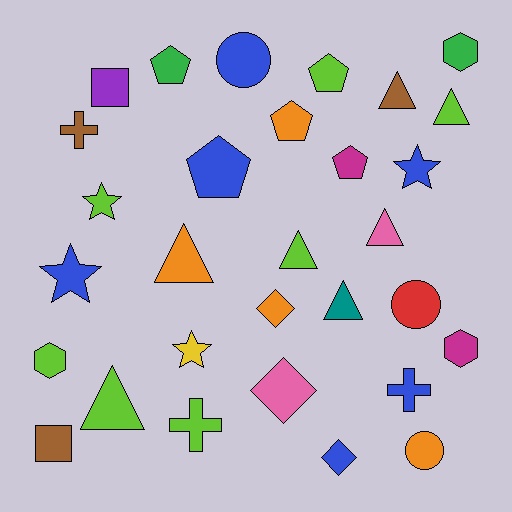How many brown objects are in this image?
There are 3 brown objects.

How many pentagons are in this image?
There are 5 pentagons.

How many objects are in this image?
There are 30 objects.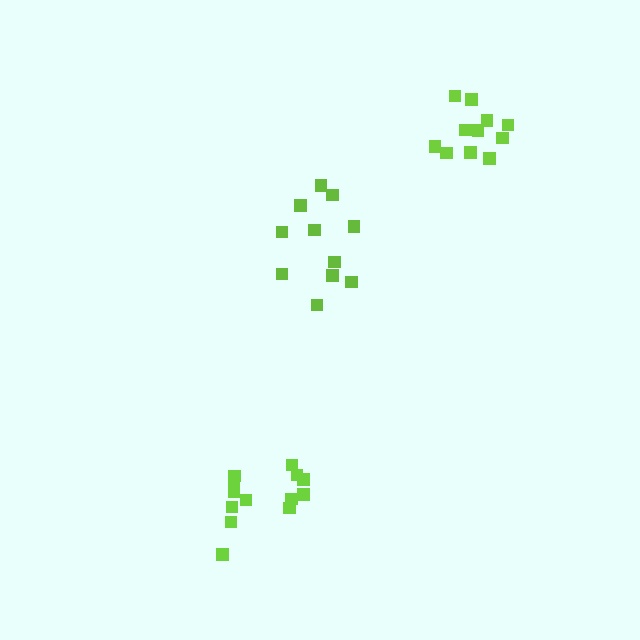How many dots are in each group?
Group 1: 11 dots, Group 2: 11 dots, Group 3: 13 dots (35 total).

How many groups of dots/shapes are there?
There are 3 groups.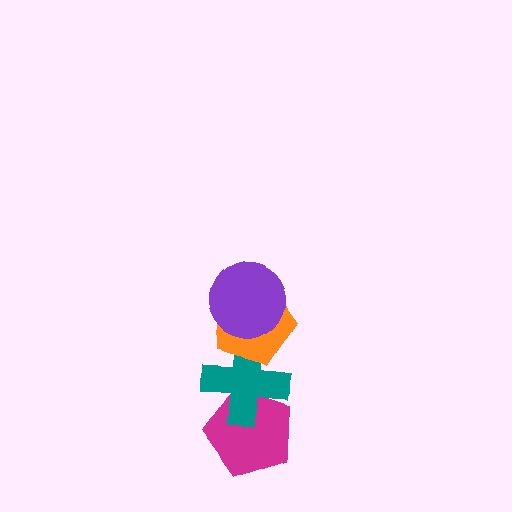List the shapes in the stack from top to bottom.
From top to bottom: the purple circle, the orange pentagon, the teal cross, the magenta pentagon.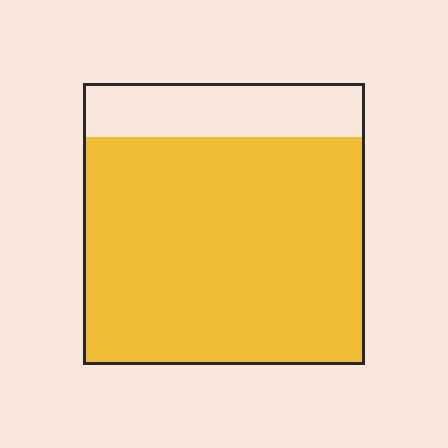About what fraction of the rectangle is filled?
About four fifths (4/5).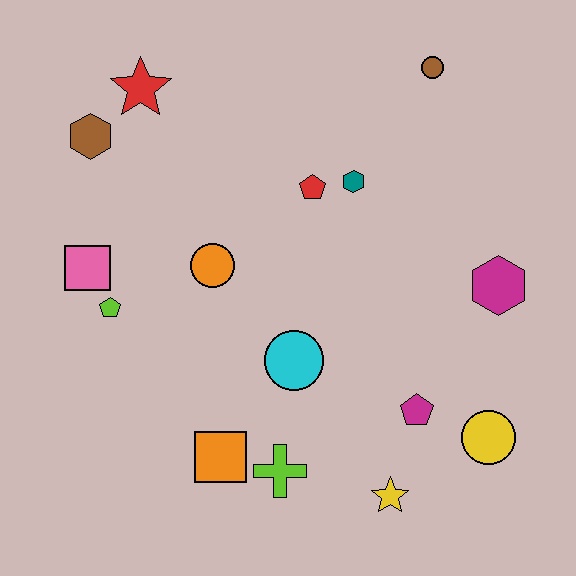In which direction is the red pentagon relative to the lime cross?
The red pentagon is above the lime cross.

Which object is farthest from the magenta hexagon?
The brown hexagon is farthest from the magenta hexagon.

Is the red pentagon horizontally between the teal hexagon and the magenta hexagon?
No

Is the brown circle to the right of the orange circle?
Yes